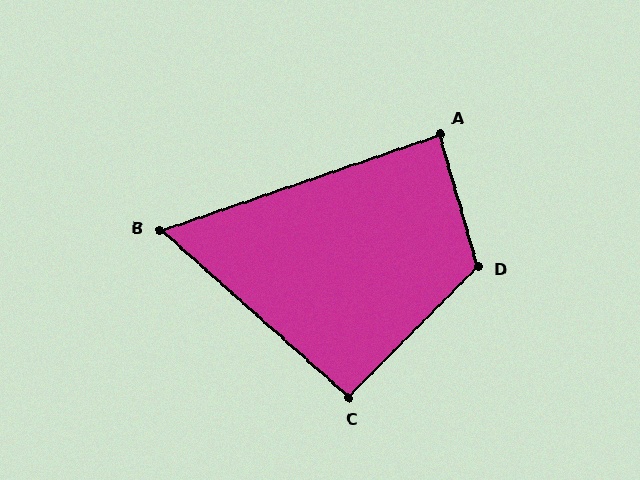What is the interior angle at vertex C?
Approximately 93 degrees (approximately right).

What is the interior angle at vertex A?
Approximately 87 degrees (approximately right).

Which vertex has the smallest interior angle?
B, at approximately 61 degrees.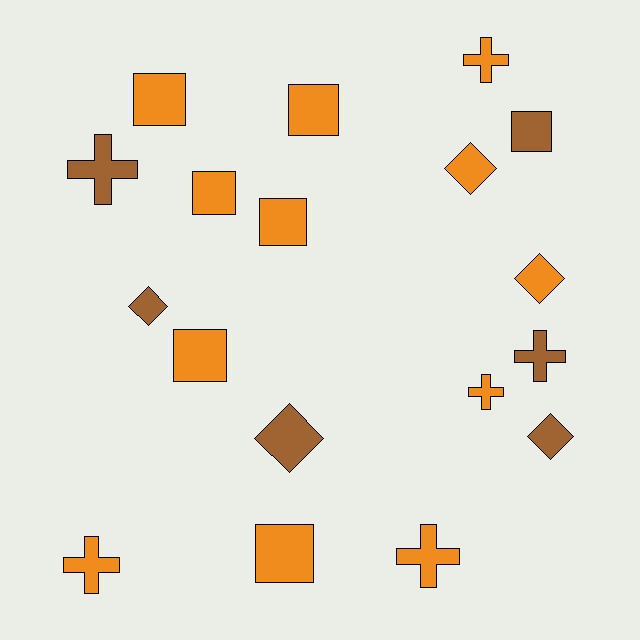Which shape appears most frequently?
Square, with 7 objects.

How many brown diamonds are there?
There are 3 brown diamonds.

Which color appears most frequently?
Orange, with 12 objects.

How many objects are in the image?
There are 18 objects.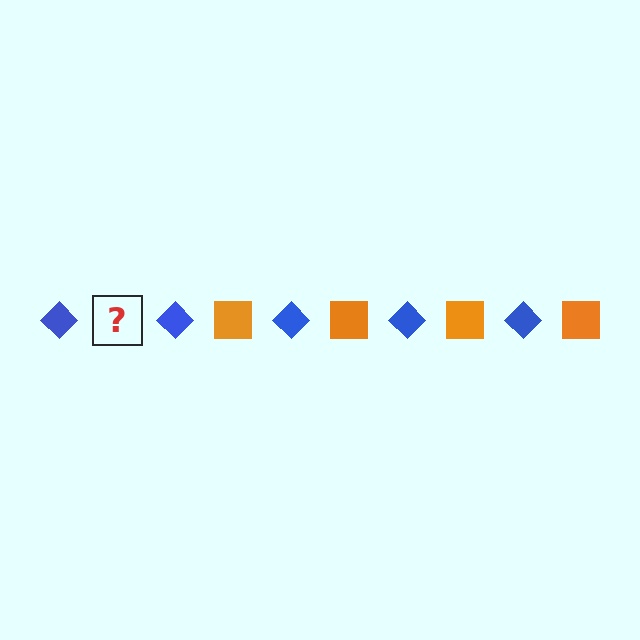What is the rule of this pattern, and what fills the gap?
The rule is that the pattern alternates between blue diamond and orange square. The gap should be filled with an orange square.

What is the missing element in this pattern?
The missing element is an orange square.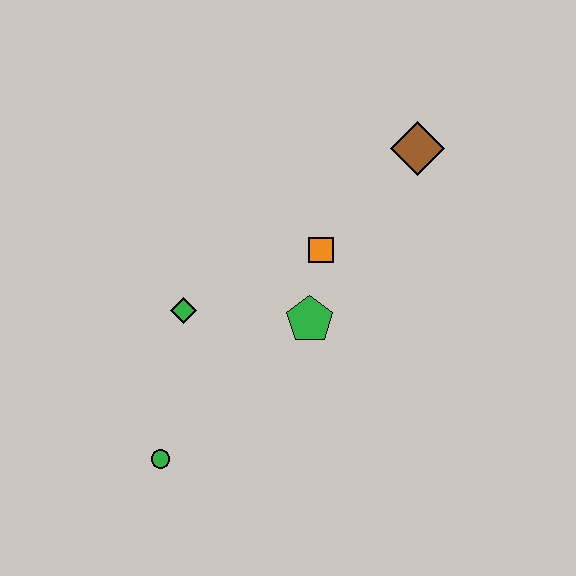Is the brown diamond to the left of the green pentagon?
No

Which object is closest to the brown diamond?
The orange square is closest to the brown diamond.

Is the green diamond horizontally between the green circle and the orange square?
Yes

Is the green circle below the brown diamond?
Yes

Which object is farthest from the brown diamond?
The green circle is farthest from the brown diamond.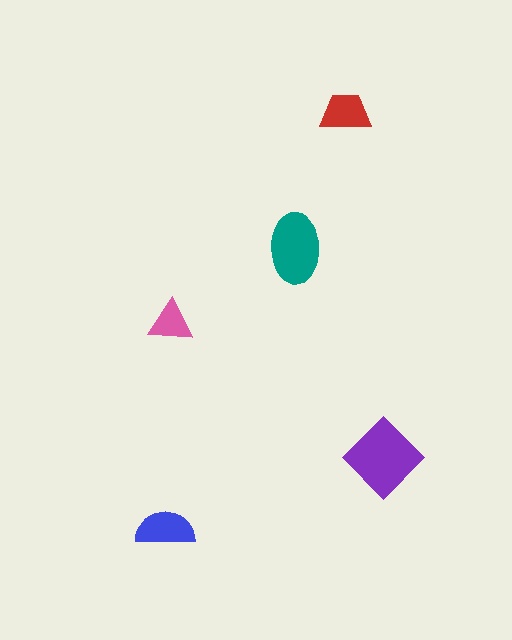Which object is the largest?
The purple diamond.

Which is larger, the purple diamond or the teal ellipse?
The purple diamond.